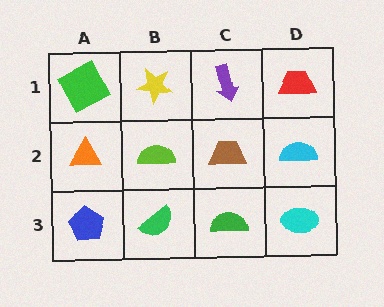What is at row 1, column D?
A red trapezoid.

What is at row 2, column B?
A lime semicircle.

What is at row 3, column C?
A green semicircle.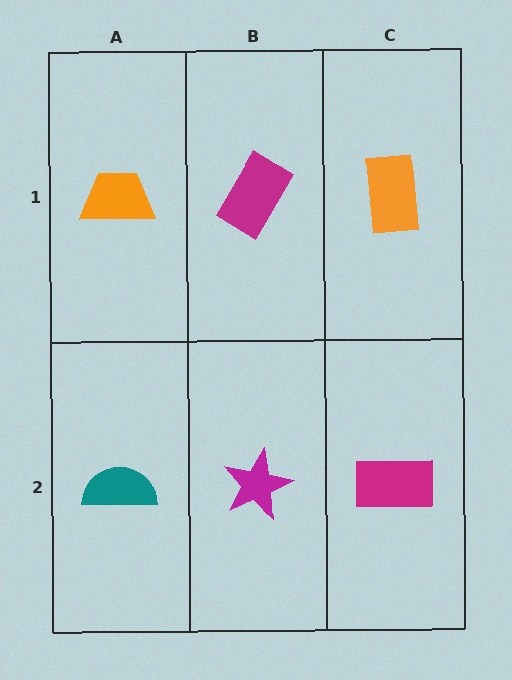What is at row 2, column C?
A magenta rectangle.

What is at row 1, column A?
An orange trapezoid.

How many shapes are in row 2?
3 shapes.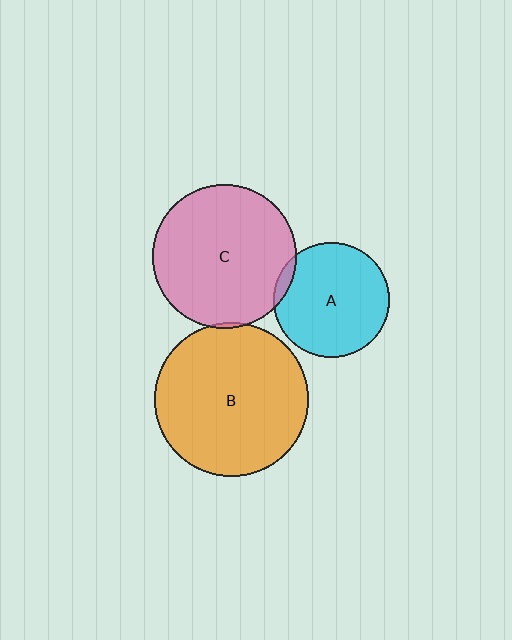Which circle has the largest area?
Circle B (orange).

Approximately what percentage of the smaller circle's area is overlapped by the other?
Approximately 5%.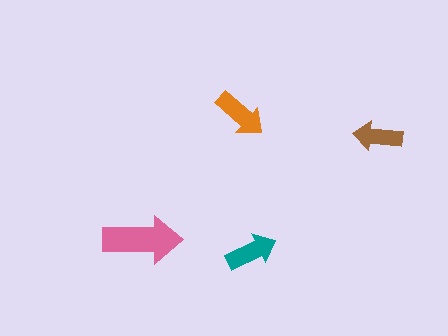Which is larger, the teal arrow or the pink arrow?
The pink one.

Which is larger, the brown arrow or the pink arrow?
The pink one.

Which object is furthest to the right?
The brown arrow is rightmost.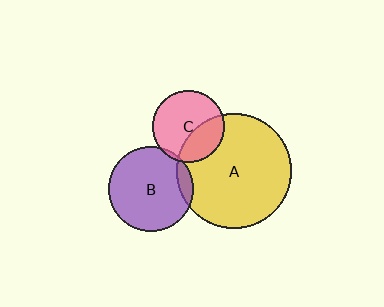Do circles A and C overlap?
Yes.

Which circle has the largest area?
Circle A (yellow).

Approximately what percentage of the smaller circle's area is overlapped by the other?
Approximately 35%.